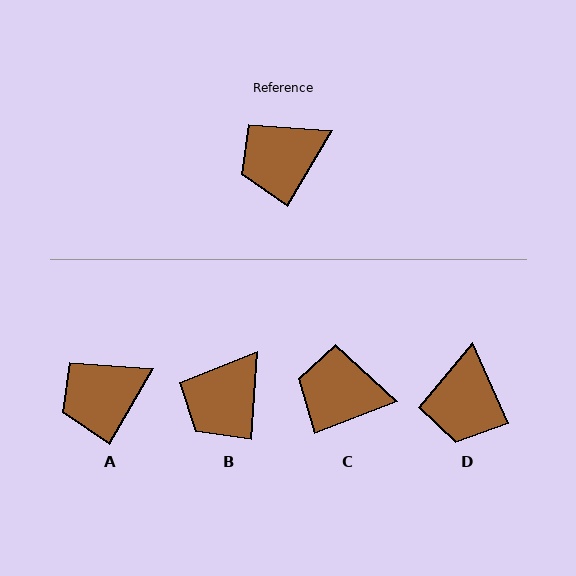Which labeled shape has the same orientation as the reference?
A.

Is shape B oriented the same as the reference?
No, it is off by about 26 degrees.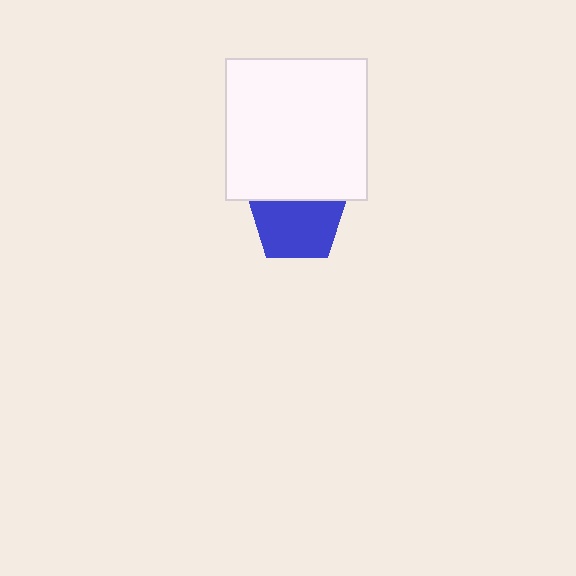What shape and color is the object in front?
The object in front is a white square.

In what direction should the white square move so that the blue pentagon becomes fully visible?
The white square should move up. That is the shortest direction to clear the overlap and leave the blue pentagon fully visible.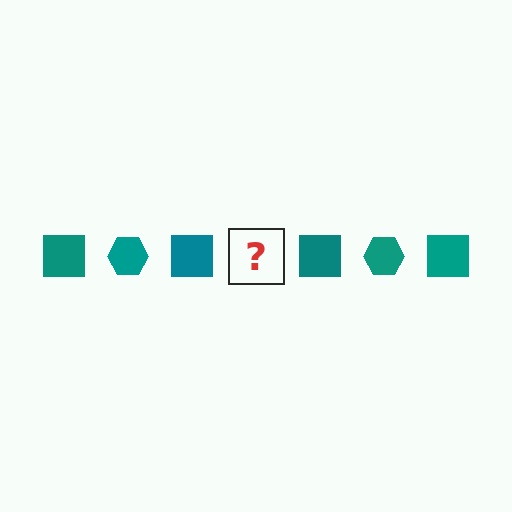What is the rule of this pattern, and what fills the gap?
The rule is that the pattern cycles through square, hexagon shapes in teal. The gap should be filled with a teal hexagon.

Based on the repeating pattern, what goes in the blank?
The blank should be a teal hexagon.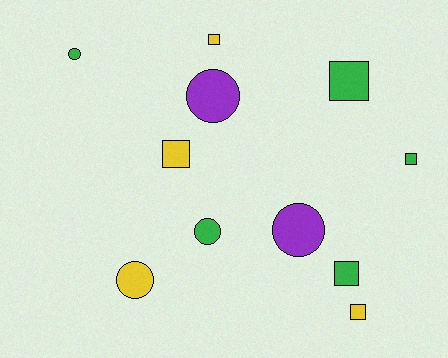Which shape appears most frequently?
Square, with 6 objects.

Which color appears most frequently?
Green, with 5 objects.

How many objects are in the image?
There are 11 objects.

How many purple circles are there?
There are 2 purple circles.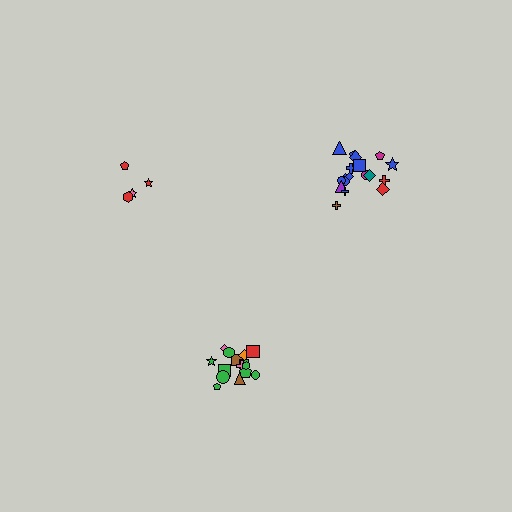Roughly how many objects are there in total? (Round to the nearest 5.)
Roughly 35 objects in total.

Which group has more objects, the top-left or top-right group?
The top-right group.